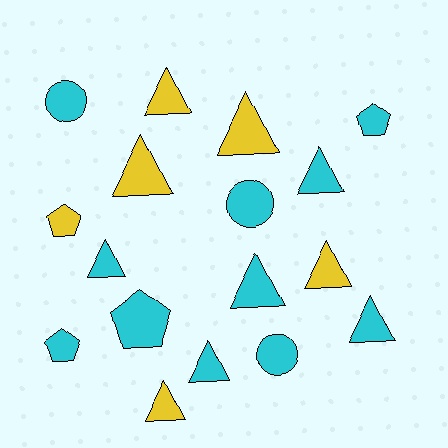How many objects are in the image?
There are 17 objects.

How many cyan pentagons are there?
There are 3 cyan pentagons.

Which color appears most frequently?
Cyan, with 11 objects.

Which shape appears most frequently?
Triangle, with 10 objects.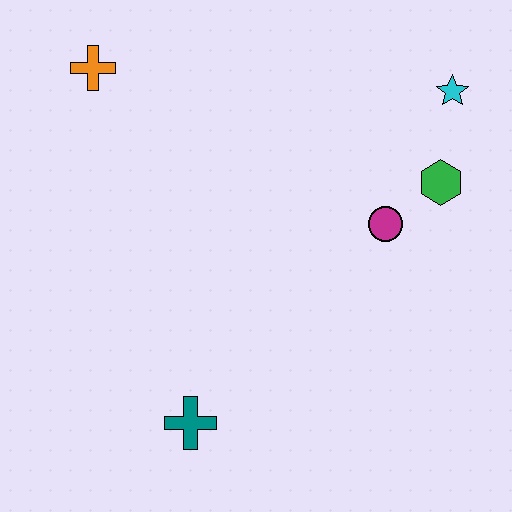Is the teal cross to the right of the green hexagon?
No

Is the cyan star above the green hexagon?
Yes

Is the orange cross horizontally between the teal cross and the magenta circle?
No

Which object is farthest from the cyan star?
The teal cross is farthest from the cyan star.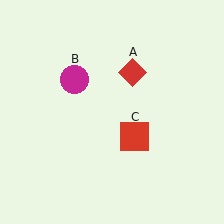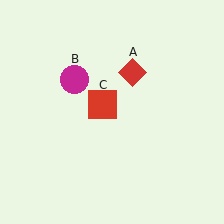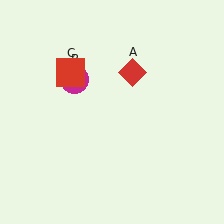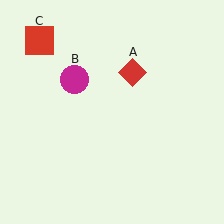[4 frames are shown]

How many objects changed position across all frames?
1 object changed position: red square (object C).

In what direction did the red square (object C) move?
The red square (object C) moved up and to the left.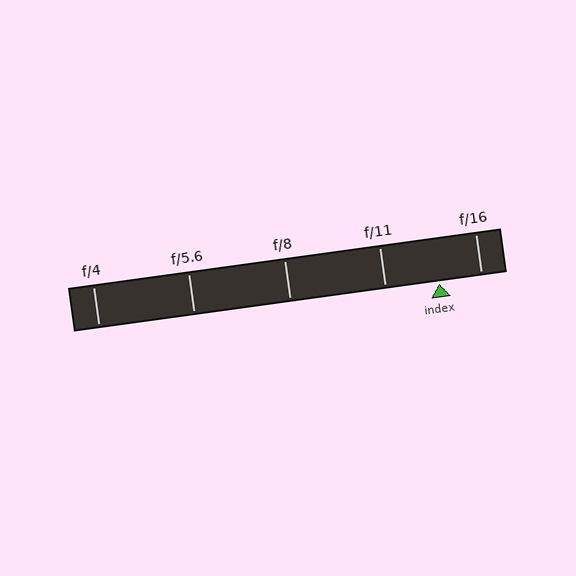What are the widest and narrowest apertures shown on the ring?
The widest aperture shown is f/4 and the narrowest is f/16.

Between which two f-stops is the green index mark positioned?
The index mark is between f/11 and f/16.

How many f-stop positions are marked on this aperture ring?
There are 5 f-stop positions marked.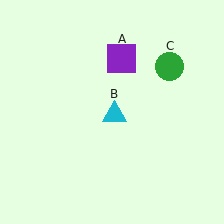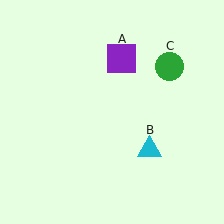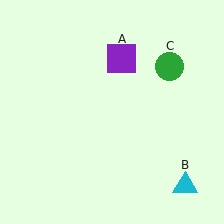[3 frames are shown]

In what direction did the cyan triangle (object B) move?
The cyan triangle (object B) moved down and to the right.